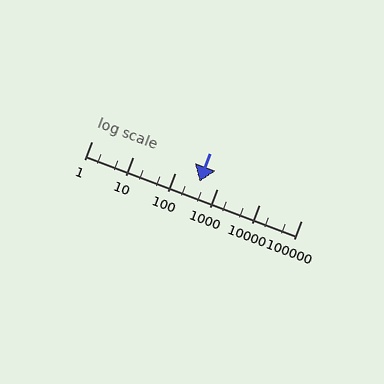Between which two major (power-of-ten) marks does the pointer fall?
The pointer is between 100 and 1000.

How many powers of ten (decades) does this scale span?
The scale spans 5 decades, from 1 to 100000.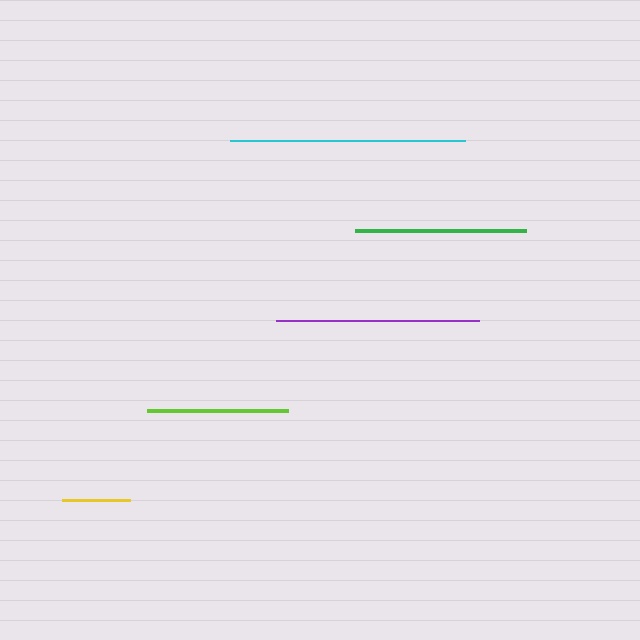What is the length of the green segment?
The green segment is approximately 171 pixels long.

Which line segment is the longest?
The cyan line is the longest at approximately 235 pixels.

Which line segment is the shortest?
The yellow line is the shortest at approximately 68 pixels.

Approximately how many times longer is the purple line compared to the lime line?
The purple line is approximately 1.4 times the length of the lime line.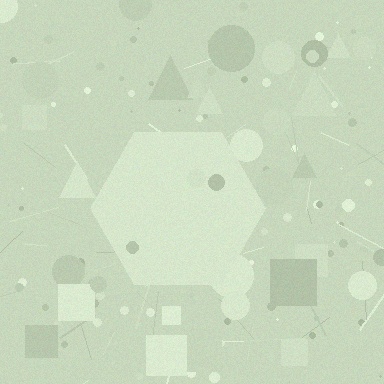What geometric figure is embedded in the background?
A hexagon is embedded in the background.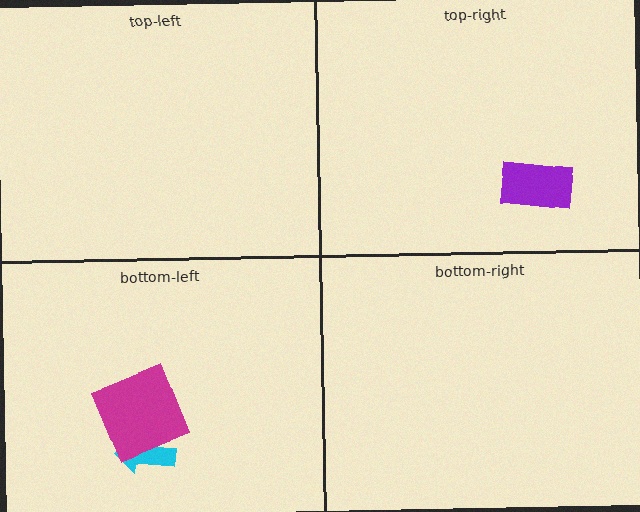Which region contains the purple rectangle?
The top-right region.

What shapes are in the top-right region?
The purple rectangle.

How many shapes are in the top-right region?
1.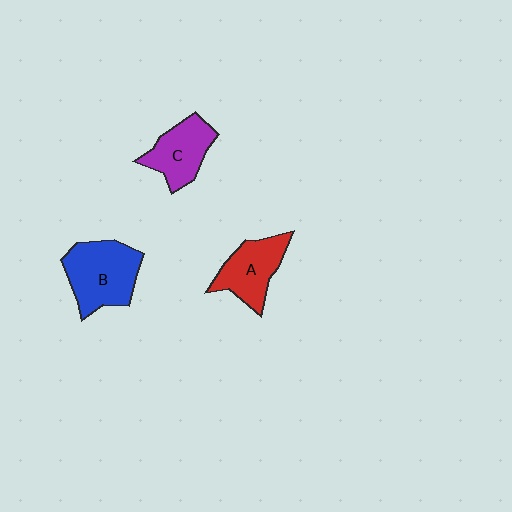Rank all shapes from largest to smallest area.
From largest to smallest: B (blue), A (red), C (purple).